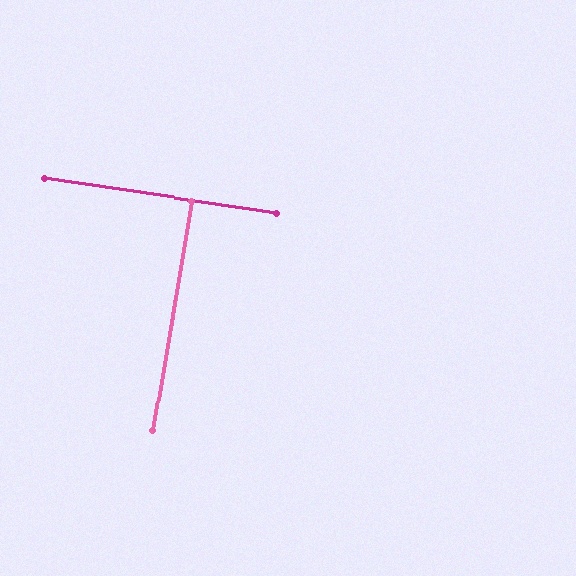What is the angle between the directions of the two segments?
Approximately 89 degrees.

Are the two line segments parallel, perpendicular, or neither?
Perpendicular — they meet at approximately 89°.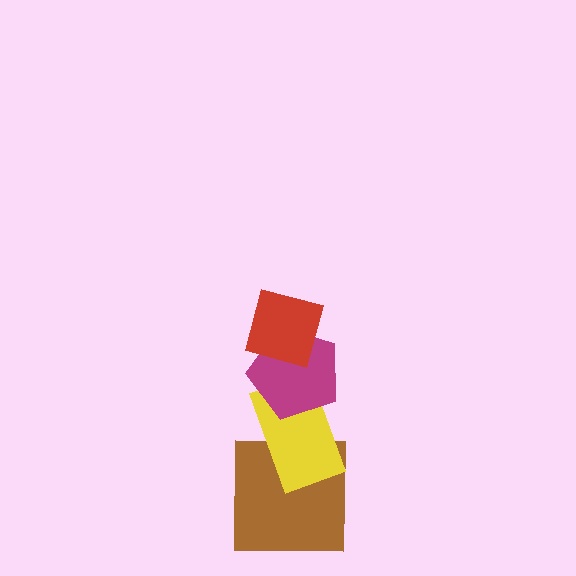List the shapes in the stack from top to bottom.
From top to bottom: the red diamond, the magenta pentagon, the yellow rectangle, the brown square.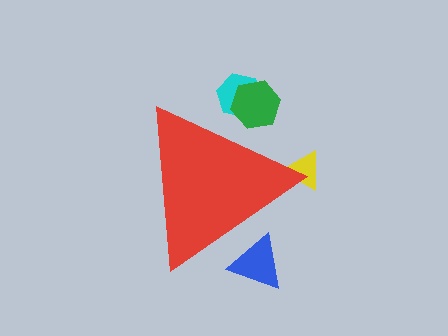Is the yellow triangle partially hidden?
Yes, the yellow triangle is partially hidden behind the red triangle.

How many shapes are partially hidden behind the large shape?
4 shapes are partially hidden.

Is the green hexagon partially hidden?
Yes, the green hexagon is partially hidden behind the red triangle.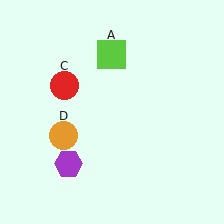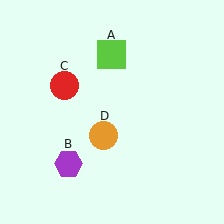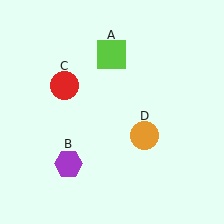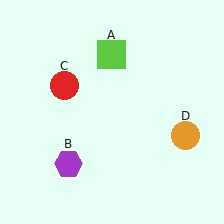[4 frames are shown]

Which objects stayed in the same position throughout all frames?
Lime square (object A) and purple hexagon (object B) and red circle (object C) remained stationary.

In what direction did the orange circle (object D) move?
The orange circle (object D) moved right.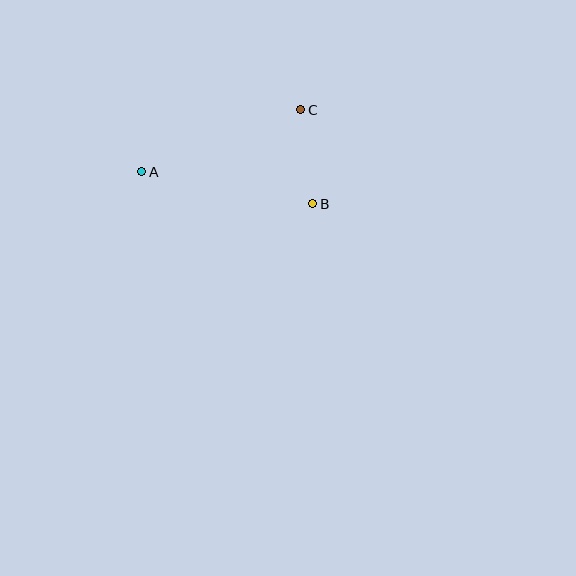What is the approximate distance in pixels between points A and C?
The distance between A and C is approximately 171 pixels.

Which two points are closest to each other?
Points B and C are closest to each other.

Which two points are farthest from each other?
Points A and B are farthest from each other.